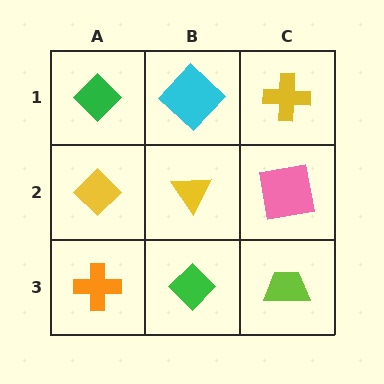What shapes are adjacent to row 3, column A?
A yellow diamond (row 2, column A), a green diamond (row 3, column B).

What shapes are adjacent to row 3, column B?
A yellow triangle (row 2, column B), an orange cross (row 3, column A), a lime trapezoid (row 3, column C).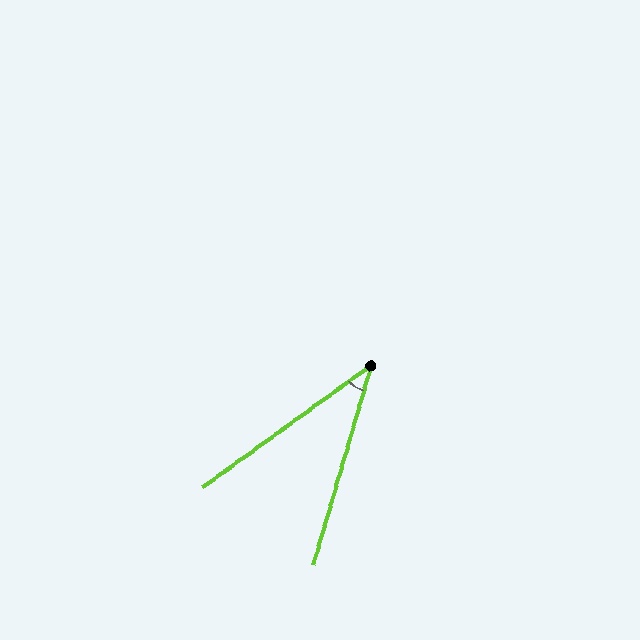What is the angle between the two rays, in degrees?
Approximately 38 degrees.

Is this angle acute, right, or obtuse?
It is acute.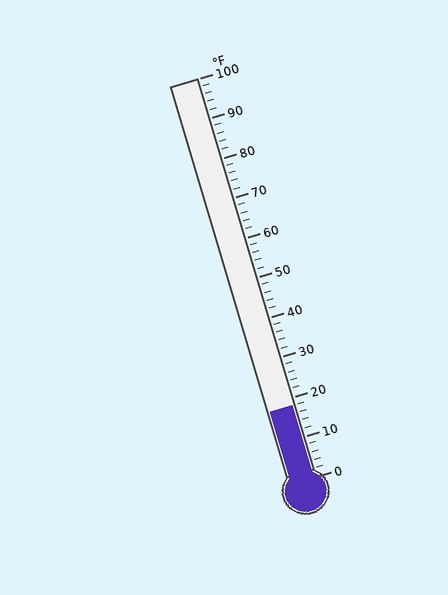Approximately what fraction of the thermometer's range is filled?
The thermometer is filled to approximately 20% of its range.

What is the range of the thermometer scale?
The thermometer scale ranges from 0°F to 100°F.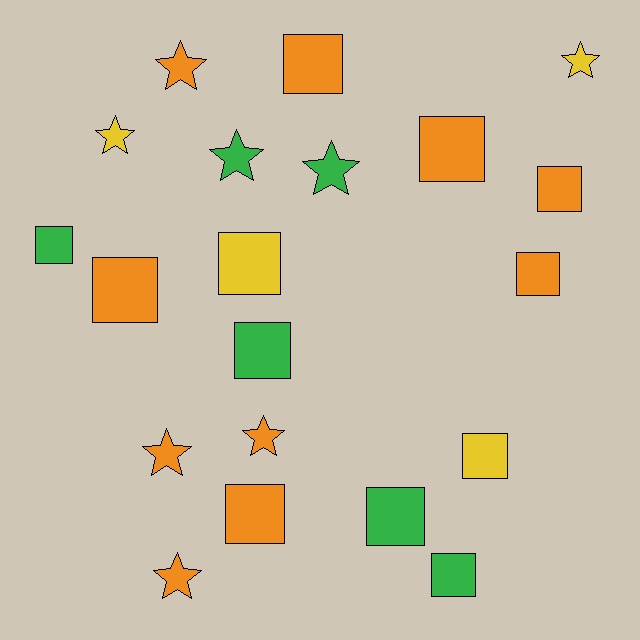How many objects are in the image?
There are 20 objects.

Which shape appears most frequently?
Square, with 12 objects.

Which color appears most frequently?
Orange, with 10 objects.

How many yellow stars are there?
There are 2 yellow stars.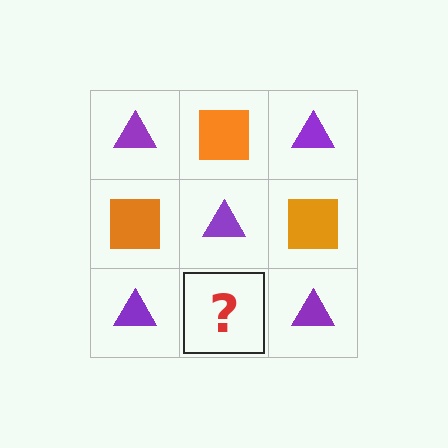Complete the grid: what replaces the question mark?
The question mark should be replaced with an orange square.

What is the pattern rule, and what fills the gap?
The rule is that it alternates purple triangle and orange square in a checkerboard pattern. The gap should be filled with an orange square.